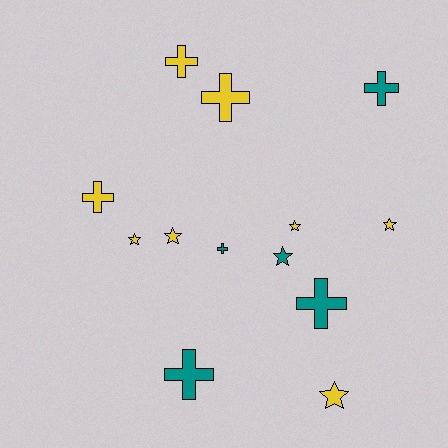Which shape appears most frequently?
Cross, with 7 objects.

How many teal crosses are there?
There are 4 teal crosses.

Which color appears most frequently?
Yellow, with 8 objects.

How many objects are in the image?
There are 13 objects.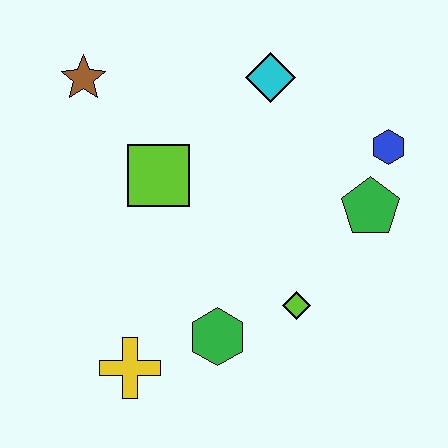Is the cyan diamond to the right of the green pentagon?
No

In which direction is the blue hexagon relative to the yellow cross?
The blue hexagon is to the right of the yellow cross.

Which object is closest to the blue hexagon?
The green pentagon is closest to the blue hexagon.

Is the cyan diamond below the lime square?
No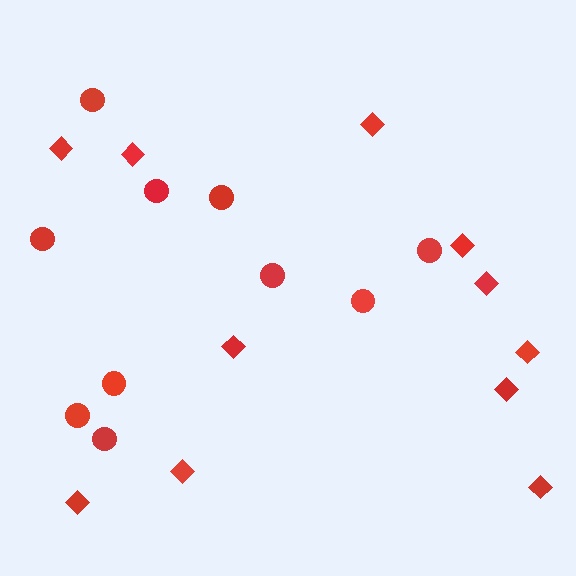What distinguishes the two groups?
There are 2 groups: one group of diamonds (11) and one group of circles (10).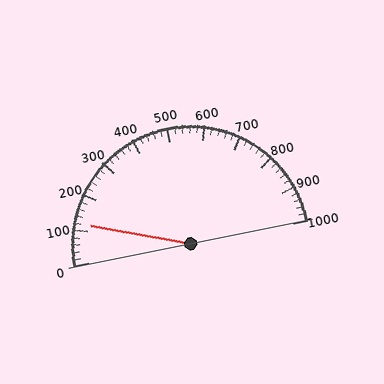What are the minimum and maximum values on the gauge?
The gauge ranges from 0 to 1000.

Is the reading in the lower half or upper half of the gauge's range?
The reading is in the lower half of the range (0 to 1000).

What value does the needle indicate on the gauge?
The needle indicates approximately 120.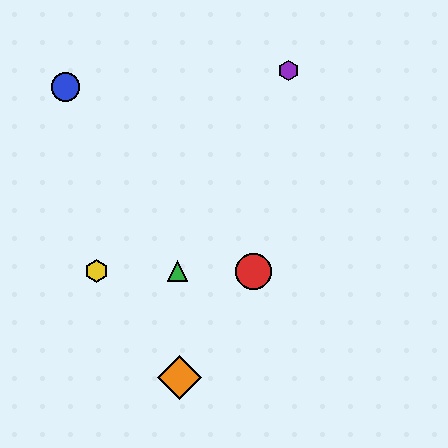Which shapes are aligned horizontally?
The red circle, the green triangle, the yellow hexagon are aligned horizontally.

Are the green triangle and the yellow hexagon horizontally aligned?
Yes, both are at y≈271.